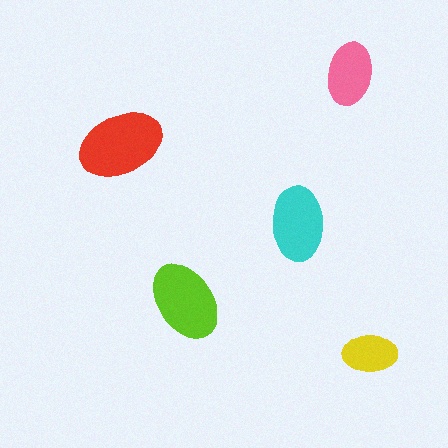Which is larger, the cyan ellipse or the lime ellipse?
The lime one.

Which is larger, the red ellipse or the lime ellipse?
The red one.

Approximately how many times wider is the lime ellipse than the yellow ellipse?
About 1.5 times wider.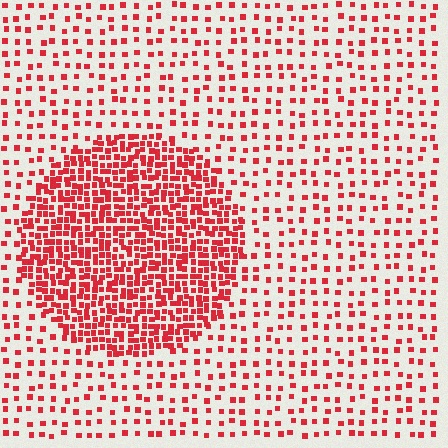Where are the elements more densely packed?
The elements are more densely packed inside the circle boundary.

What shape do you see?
I see a circle.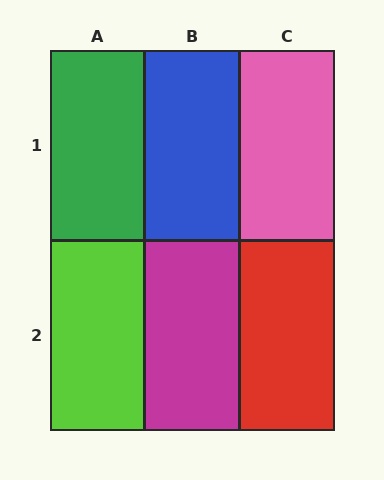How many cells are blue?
1 cell is blue.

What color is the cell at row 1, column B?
Blue.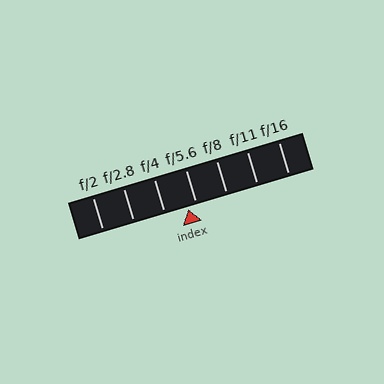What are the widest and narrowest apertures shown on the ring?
The widest aperture shown is f/2 and the narrowest is f/16.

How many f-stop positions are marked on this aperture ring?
There are 7 f-stop positions marked.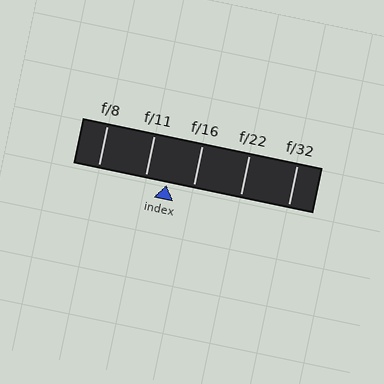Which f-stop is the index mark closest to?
The index mark is closest to f/11.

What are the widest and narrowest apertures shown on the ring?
The widest aperture shown is f/8 and the narrowest is f/32.